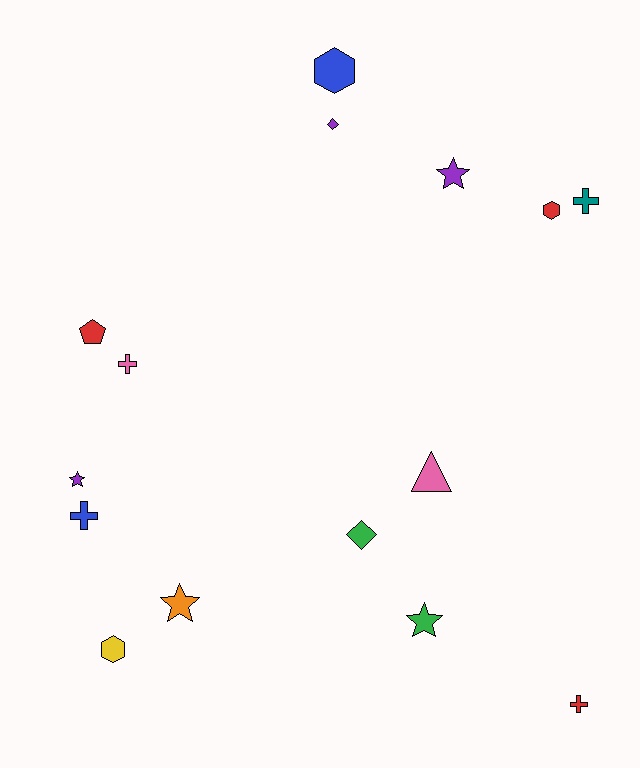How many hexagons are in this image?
There are 3 hexagons.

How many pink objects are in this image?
There are 2 pink objects.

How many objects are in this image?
There are 15 objects.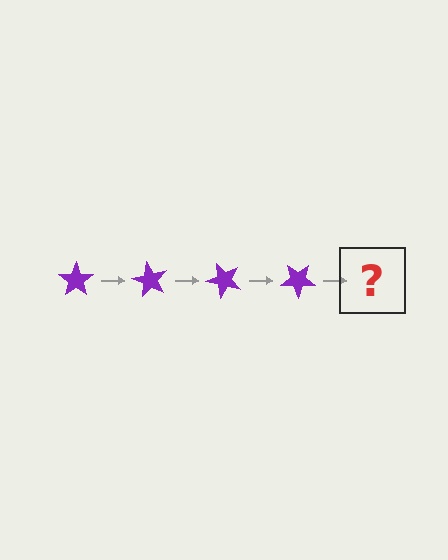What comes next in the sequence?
The next element should be a purple star rotated 240 degrees.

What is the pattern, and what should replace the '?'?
The pattern is that the star rotates 60 degrees each step. The '?' should be a purple star rotated 240 degrees.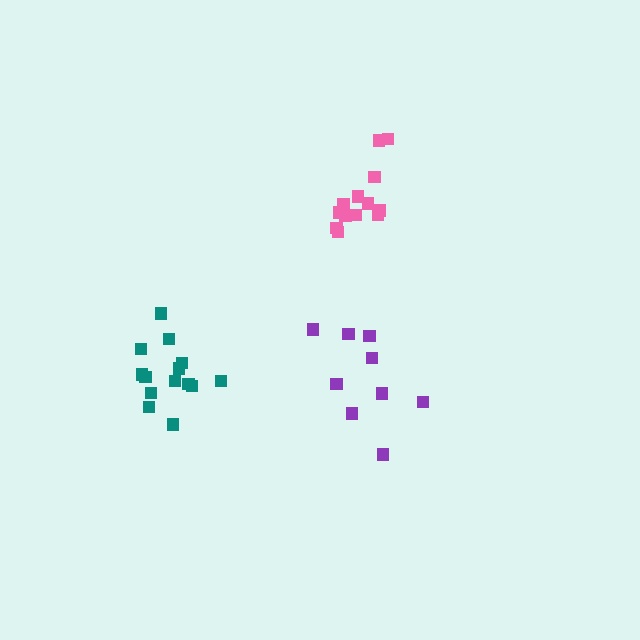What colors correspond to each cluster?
The clusters are colored: purple, teal, pink.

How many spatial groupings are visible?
There are 3 spatial groupings.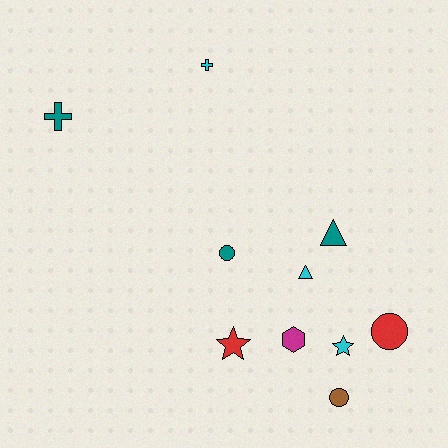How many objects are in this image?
There are 10 objects.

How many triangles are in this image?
There are 2 triangles.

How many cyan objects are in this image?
There are 3 cyan objects.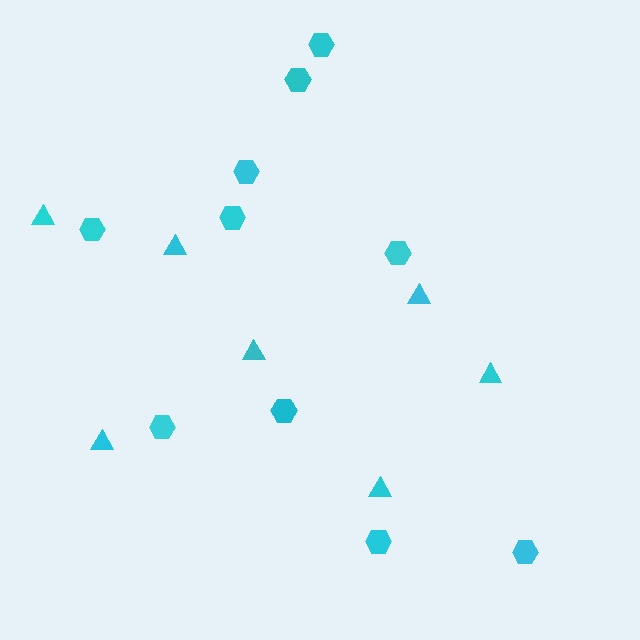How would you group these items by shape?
There are 2 groups: one group of triangles (7) and one group of hexagons (10).